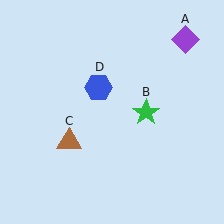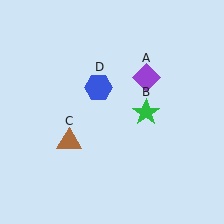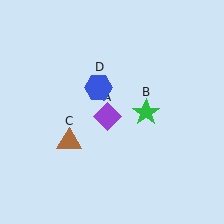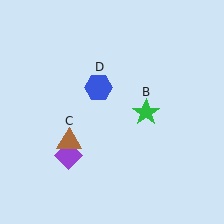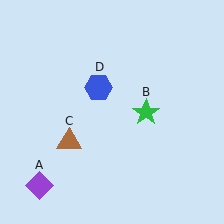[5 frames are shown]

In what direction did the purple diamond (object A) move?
The purple diamond (object A) moved down and to the left.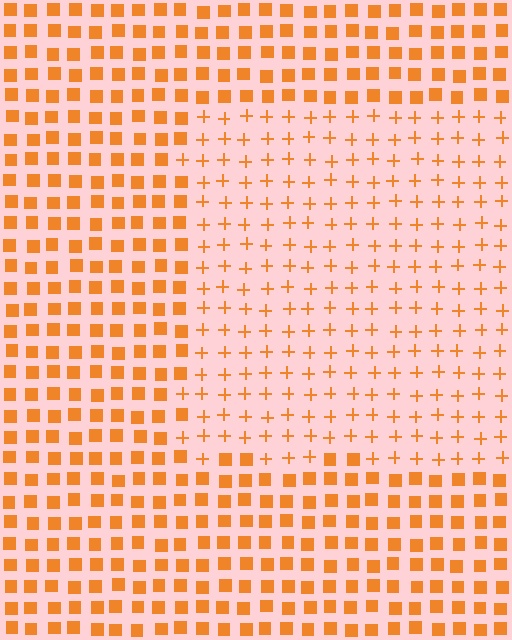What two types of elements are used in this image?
The image uses plus signs inside the rectangle region and squares outside it.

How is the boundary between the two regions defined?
The boundary is defined by a change in element shape: plus signs inside vs. squares outside. All elements share the same color and spacing.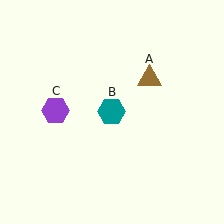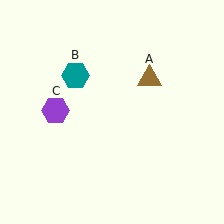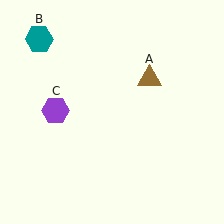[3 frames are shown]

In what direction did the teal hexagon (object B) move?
The teal hexagon (object B) moved up and to the left.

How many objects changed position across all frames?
1 object changed position: teal hexagon (object B).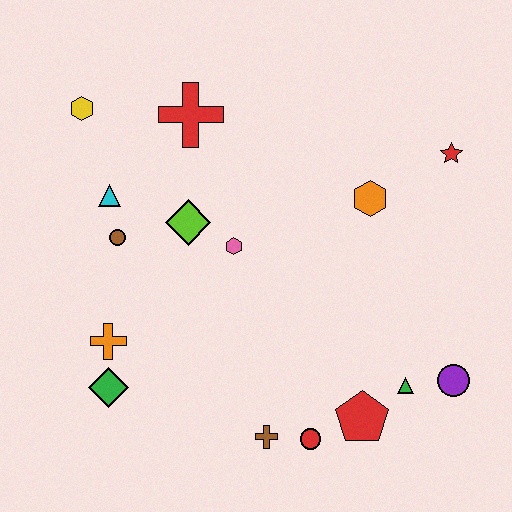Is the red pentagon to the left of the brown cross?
No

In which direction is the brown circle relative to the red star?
The brown circle is to the left of the red star.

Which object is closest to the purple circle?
The green triangle is closest to the purple circle.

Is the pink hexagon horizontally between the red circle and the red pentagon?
No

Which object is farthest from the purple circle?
The yellow hexagon is farthest from the purple circle.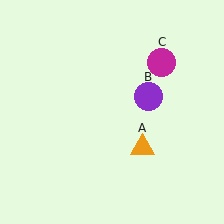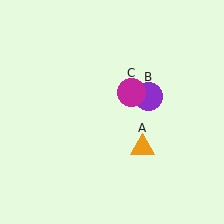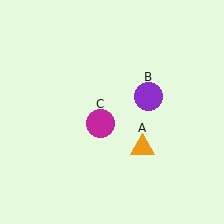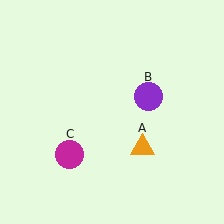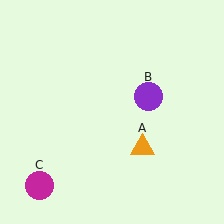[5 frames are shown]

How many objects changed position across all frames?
1 object changed position: magenta circle (object C).